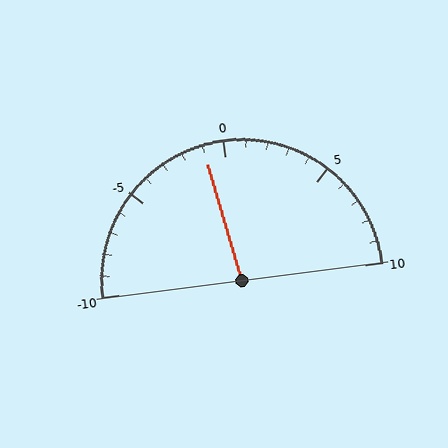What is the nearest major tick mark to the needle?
The nearest major tick mark is 0.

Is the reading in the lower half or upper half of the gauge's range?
The reading is in the lower half of the range (-10 to 10).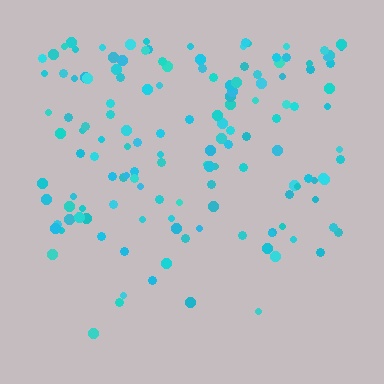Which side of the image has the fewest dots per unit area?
The bottom.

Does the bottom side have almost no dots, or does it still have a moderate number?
Still a moderate number, just noticeably fewer than the top.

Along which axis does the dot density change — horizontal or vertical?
Vertical.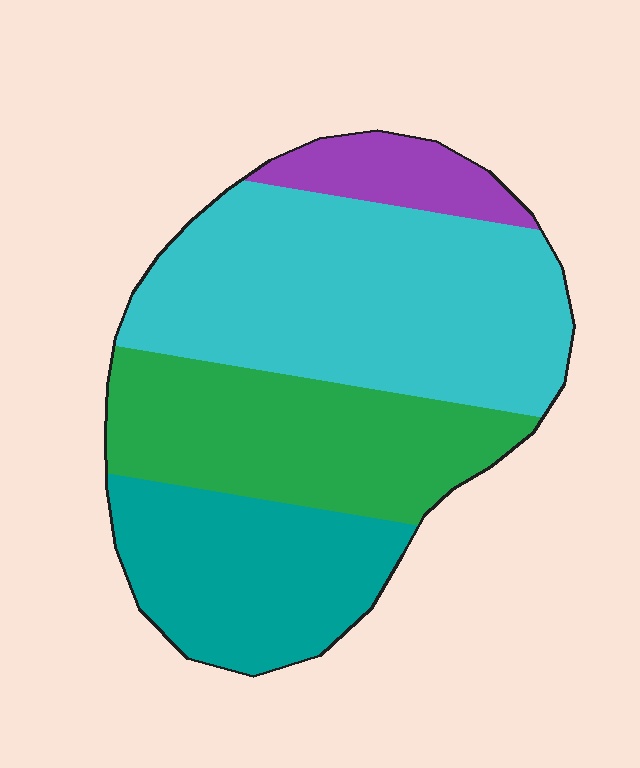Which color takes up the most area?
Cyan, at roughly 40%.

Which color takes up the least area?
Purple, at roughly 10%.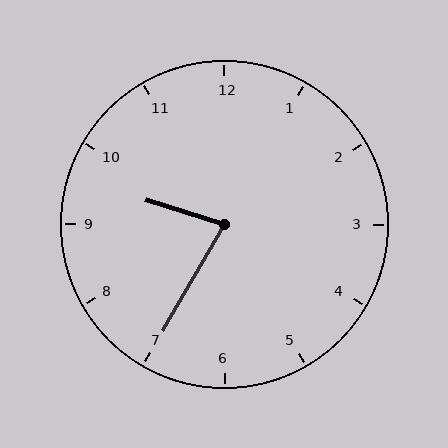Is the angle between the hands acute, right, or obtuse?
It is acute.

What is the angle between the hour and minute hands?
Approximately 78 degrees.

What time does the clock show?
9:35.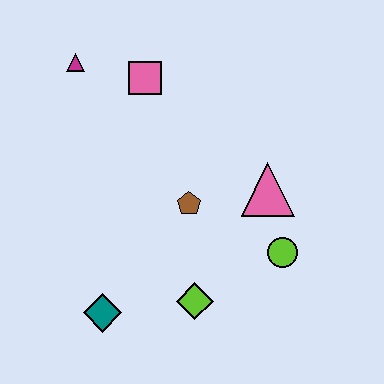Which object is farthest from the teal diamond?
The magenta triangle is farthest from the teal diamond.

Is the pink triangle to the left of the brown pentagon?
No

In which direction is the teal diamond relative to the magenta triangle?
The teal diamond is below the magenta triangle.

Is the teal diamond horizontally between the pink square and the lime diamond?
No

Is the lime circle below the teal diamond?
No